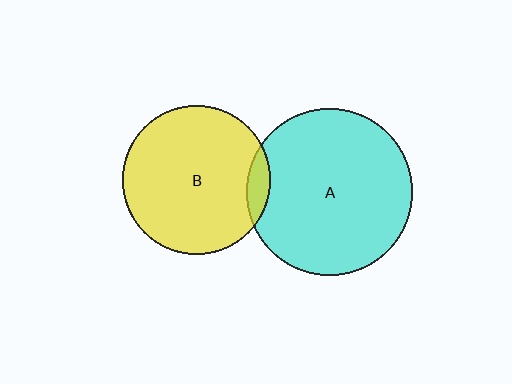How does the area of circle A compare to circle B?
Approximately 1.3 times.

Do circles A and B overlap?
Yes.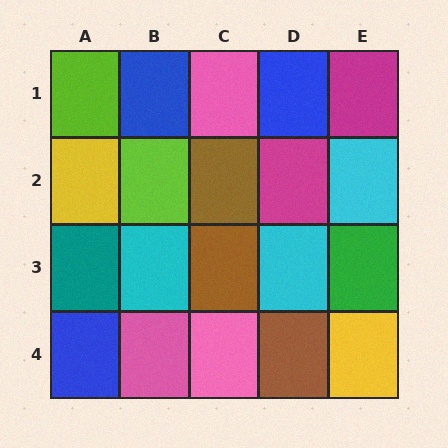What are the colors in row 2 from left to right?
Yellow, lime, brown, magenta, cyan.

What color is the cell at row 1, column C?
Pink.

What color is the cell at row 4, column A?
Blue.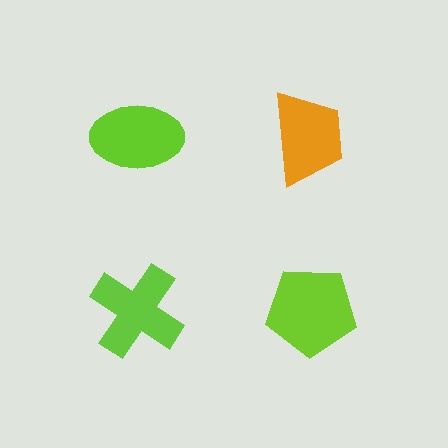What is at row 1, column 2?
An orange trapezoid.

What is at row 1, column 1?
A lime ellipse.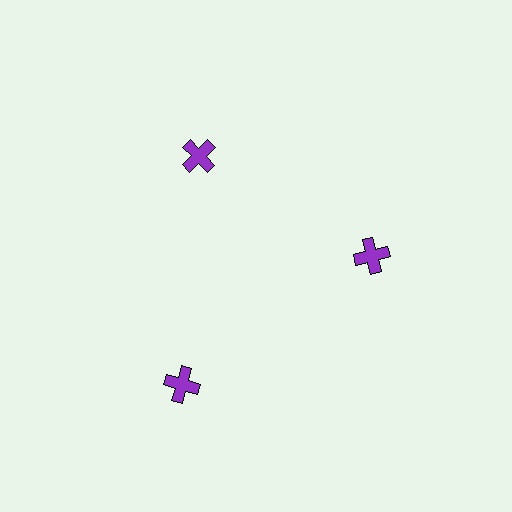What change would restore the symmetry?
The symmetry would be restored by moving it inward, back onto the ring so that all 3 crosses sit at equal angles and equal distance from the center.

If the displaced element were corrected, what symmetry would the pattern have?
It would have 3-fold rotational symmetry — the pattern would map onto itself every 120 degrees.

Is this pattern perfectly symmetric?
No. The 3 purple crosses are arranged in a ring, but one element near the 7 o'clock position is pushed outward from the center, breaking the 3-fold rotational symmetry.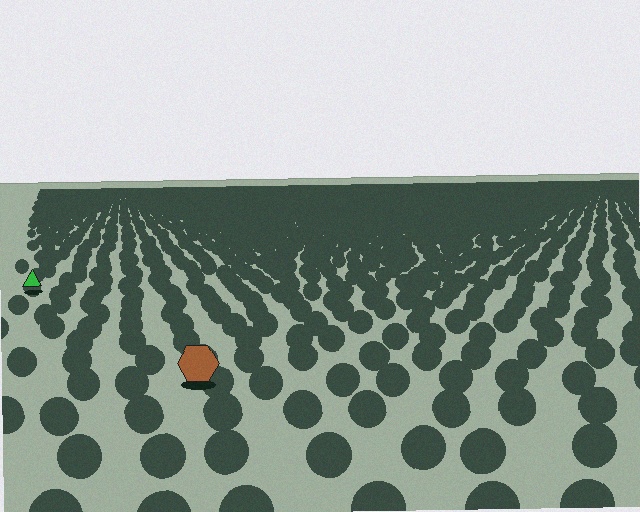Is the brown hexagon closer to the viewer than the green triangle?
Yes. The brown hexagon is closer — you can tell from the texture gradient: the ground texture is coarser near it.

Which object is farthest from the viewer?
The green triangle is farthest from the viewer. It appears smaller and the ground texture around it is denser.